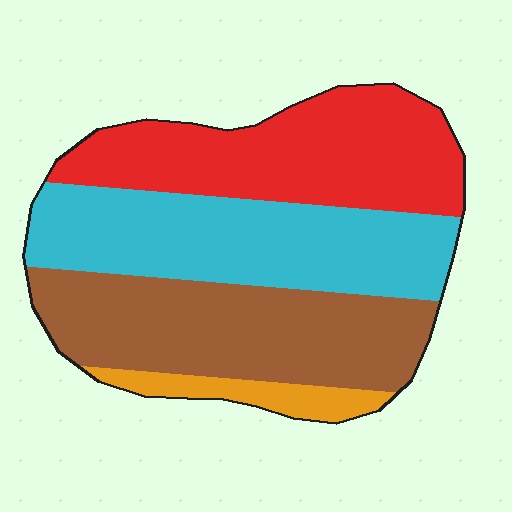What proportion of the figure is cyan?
Cyan takes up between a quarter and a half of the figure.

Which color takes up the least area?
Orange, at roughly 5%.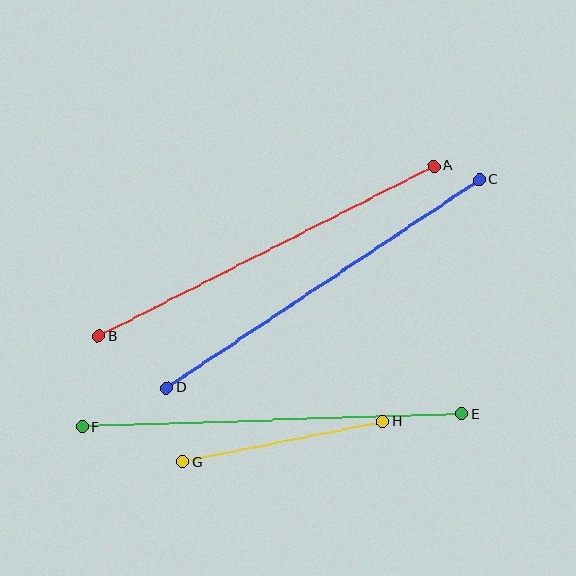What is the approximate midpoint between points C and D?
The midpoint is at approximately (323, 284) pixels.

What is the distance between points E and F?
The distance is approximately 379 pixels.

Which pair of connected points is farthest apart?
Points E and F are farthest apart.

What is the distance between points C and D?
The distance is approximately 375 pixels.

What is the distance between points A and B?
The distance is approximately 376 pixels.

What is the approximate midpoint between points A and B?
The midpoint is at approximately (266, 251) pixels.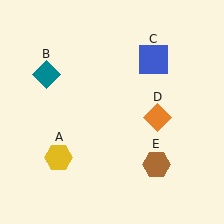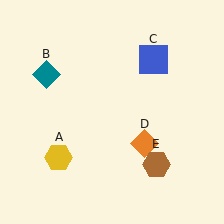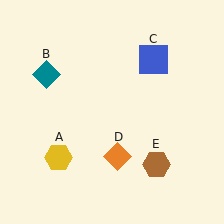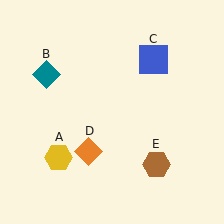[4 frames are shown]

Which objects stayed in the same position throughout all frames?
Yellow hexagon (object A) and teal diamond (object B) and blue square (object C) and brown hexagon (object E) remained stationary.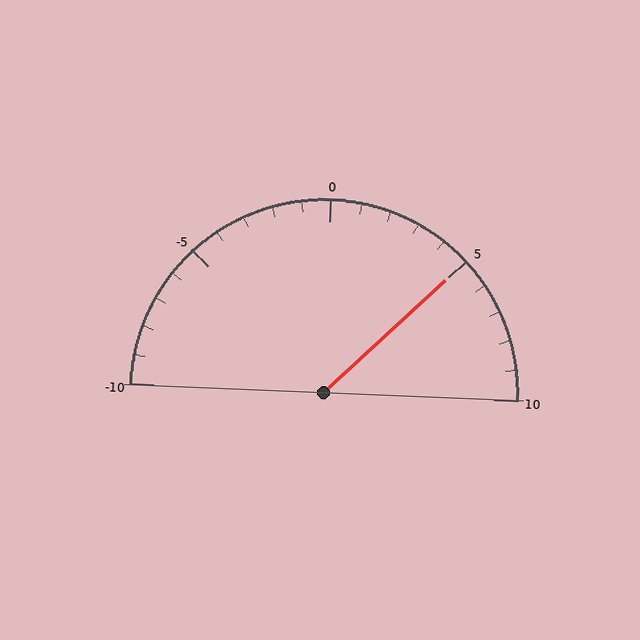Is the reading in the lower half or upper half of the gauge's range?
The reading is in the upper half of the range (-10 to 10).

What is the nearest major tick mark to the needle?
The nearest major tick mark is 5.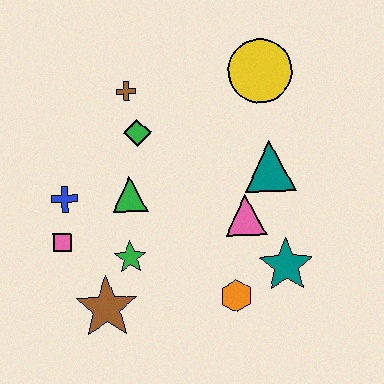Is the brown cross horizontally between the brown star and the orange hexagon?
Yes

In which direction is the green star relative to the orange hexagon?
The green star is to the left of the orange hexagon.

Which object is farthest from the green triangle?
The yellow circle is farthest from the green triangle.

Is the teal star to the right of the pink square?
Yes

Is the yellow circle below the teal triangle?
No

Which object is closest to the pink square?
The blue cross is closest to the pink square.